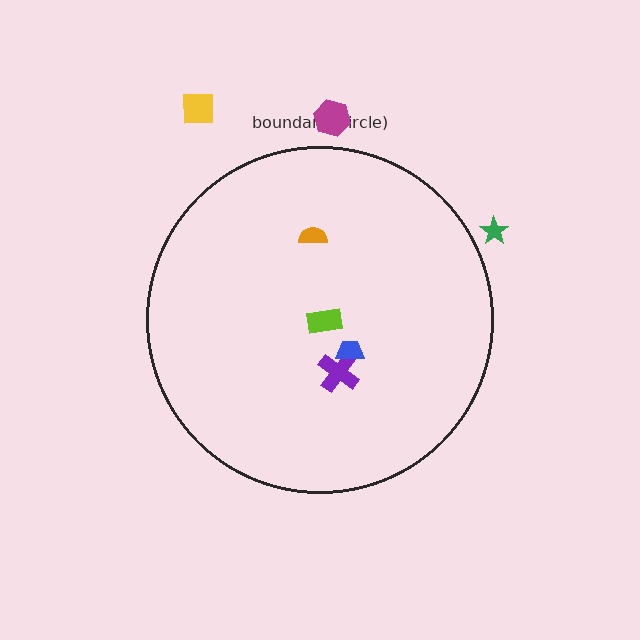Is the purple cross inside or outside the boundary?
Inside.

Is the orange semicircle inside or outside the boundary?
Inside.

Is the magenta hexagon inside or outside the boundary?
Outside.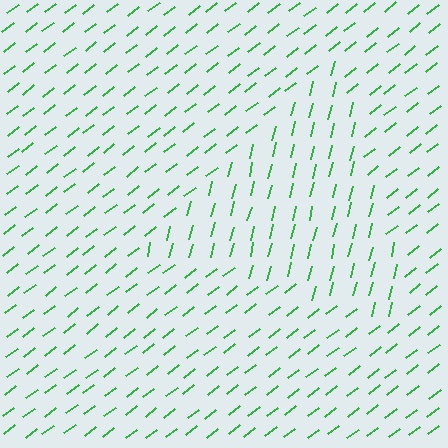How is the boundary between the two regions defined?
The boundary is defined purely by a change in line orientation (approximately 39 degrees difference). All lines are the same color and thickness.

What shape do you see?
I see a triangle.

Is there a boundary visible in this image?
Yes, there is a texture boundary formed by a change in line orientation.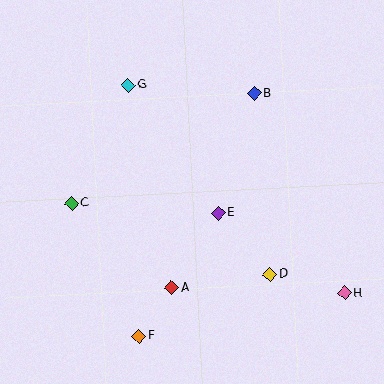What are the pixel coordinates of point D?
Point D is at (270, 275).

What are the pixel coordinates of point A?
Point A is at (172, 288).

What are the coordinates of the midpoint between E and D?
The midpoint between E and D is at (244, 244).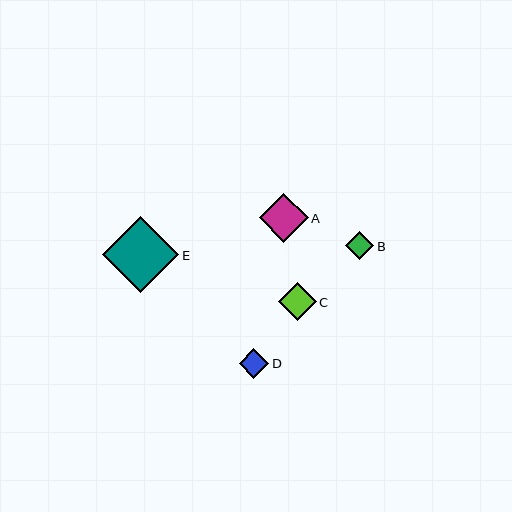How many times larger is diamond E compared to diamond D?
Diamond E is approximately 2.6 times the size of diamond D.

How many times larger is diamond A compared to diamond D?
Diamond A is approximately 1.7 times the size of diamond D.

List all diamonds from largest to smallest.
From largest to smallest: E, A, C, D, B.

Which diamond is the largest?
Diamond E is the largest with a size of approximately 76 pixels.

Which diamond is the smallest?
Diamond B is the smallest with a size of approximately 28 pixels.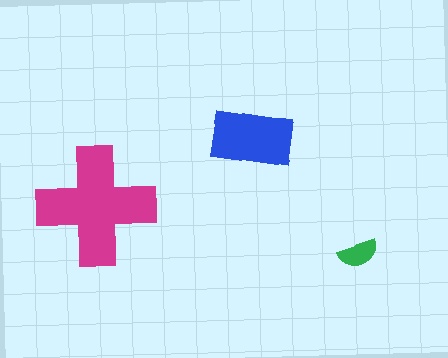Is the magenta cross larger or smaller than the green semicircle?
Larger.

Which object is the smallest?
The green semicircle.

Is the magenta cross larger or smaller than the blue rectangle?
Larger.